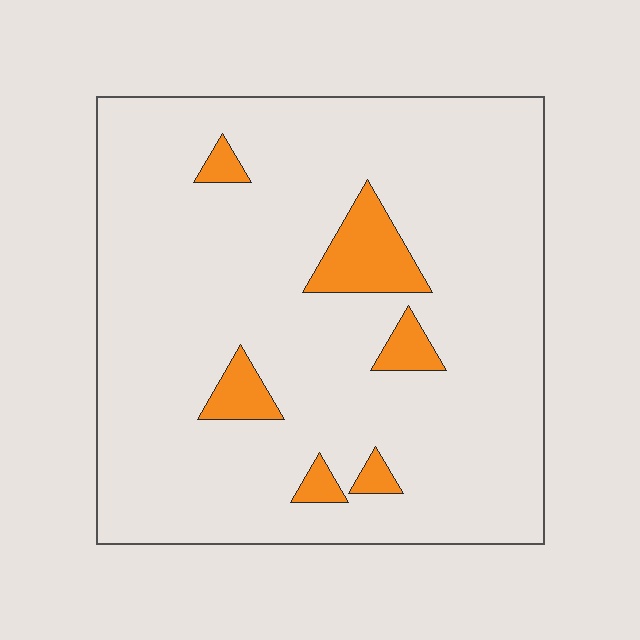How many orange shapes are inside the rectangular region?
6.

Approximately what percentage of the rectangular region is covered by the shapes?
Approximately 10%.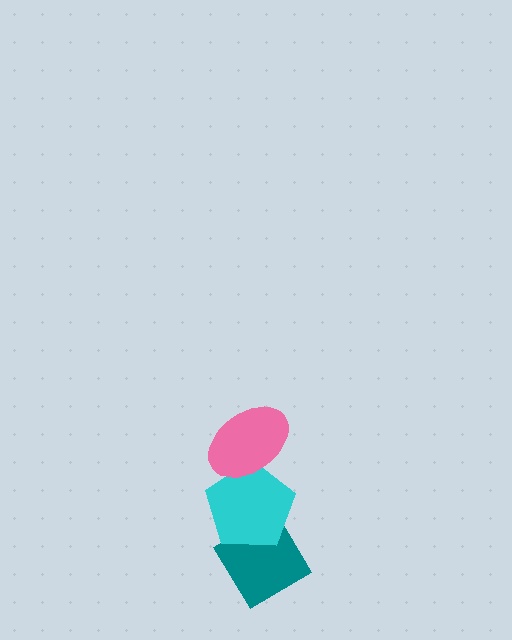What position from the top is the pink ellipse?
The pink ellipse is 1st from the top.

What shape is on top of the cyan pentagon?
The pink ellipse is on top of the cyan pentagon.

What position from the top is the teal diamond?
The teal diamond is 3rd from the top.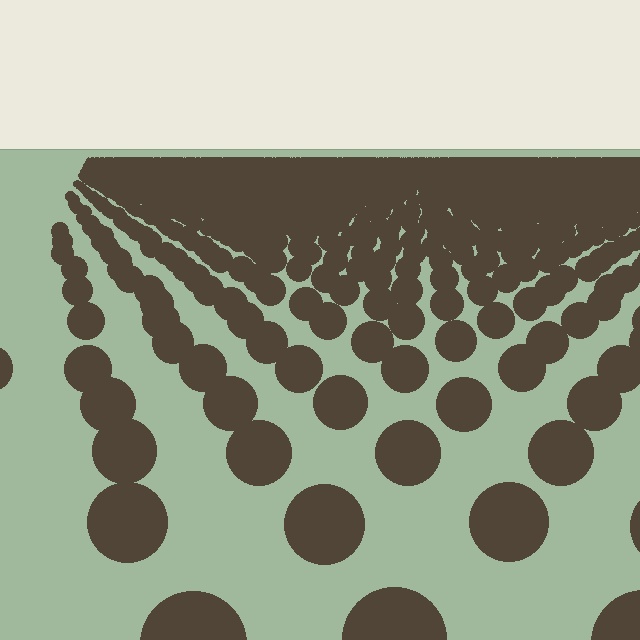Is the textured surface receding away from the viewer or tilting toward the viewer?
The surface is receding away from the viewer. Texture elements get smaller and denser toward the top.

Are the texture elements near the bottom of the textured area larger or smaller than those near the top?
Larger. Near the bottom, elements are closer to the viewer and appear at a bigger on-screen size.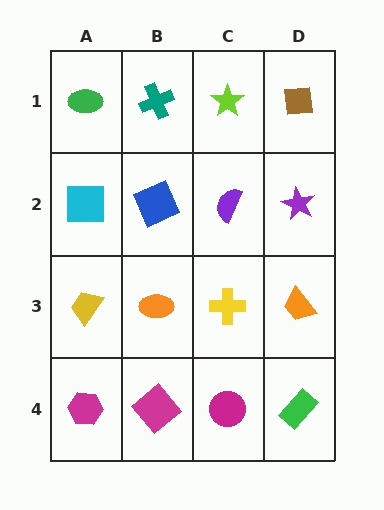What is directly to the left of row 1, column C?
A teal cross.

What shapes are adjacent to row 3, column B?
A blue square (row 2, column B), a magenta diamond (row 4, column B), a yellow trapezoid (row 3, column A), a yellow cross (row 3, column C).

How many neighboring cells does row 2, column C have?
4.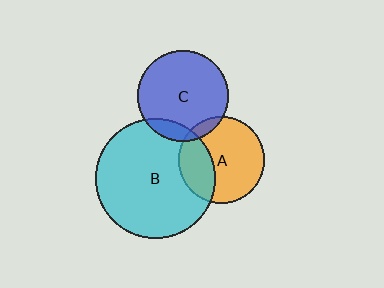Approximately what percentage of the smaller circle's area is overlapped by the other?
Approximately 30%.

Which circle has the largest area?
Circle B (cyan).